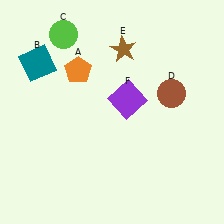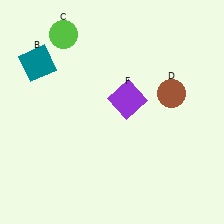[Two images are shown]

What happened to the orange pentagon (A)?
The orange pentagon (A) was removed in Image 2. It was in the top-left area of Image 1.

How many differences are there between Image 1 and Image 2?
There are 2 differences between the two images.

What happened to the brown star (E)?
The brown star (E) was removed in Image 2. It was in the top-right area of Image 1.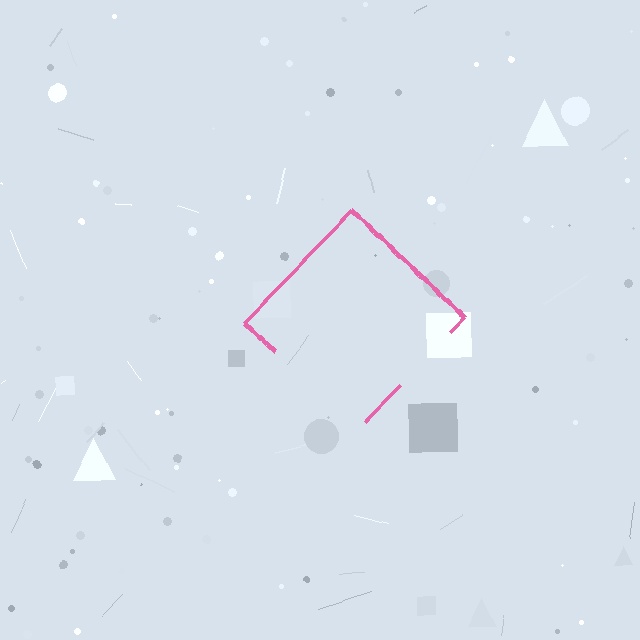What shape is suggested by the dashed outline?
The dashed outline suggests a diamond.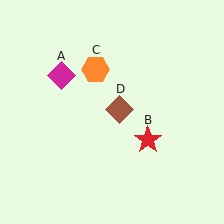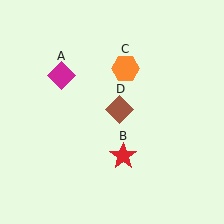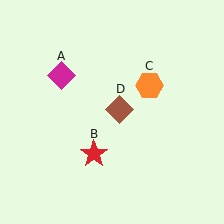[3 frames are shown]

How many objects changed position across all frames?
2 objects changed position: red star (object B), orange hexagon (object C).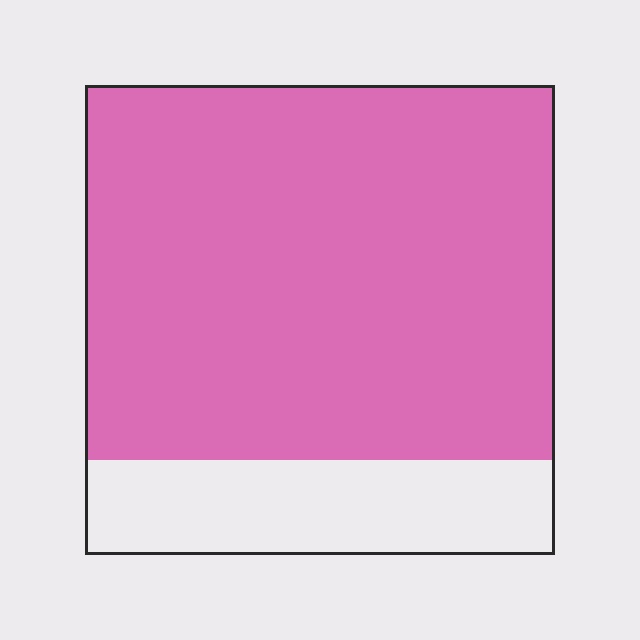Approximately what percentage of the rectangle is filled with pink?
Approximately 80%.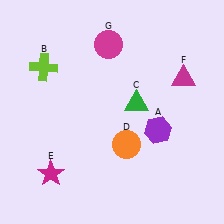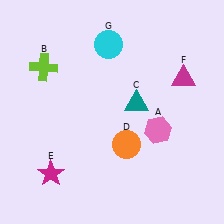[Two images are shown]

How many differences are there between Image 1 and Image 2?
There are 3 differences between the two images.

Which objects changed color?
A changed from purple to pink. C changed from green to teal. G changed from magenta to cyan.